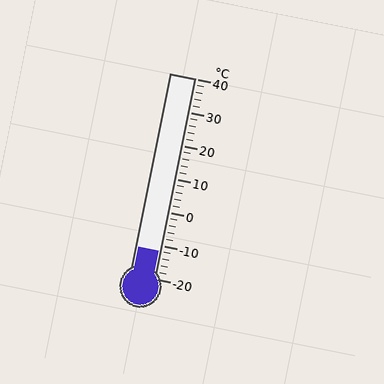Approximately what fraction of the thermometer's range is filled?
The thermometer is filled to approximately 15% of its range.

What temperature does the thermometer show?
The thermometer shows approximately -12°C.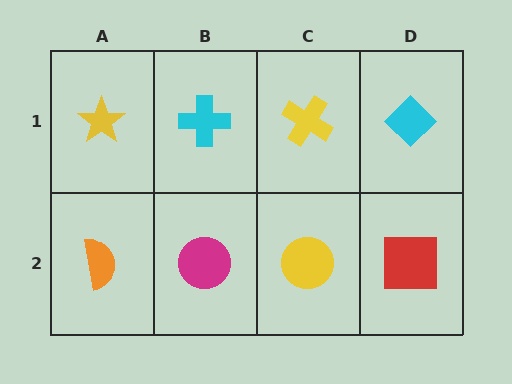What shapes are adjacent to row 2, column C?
A yellow cross (row 1, column C), a magenta circle (row 2, column B), a red square (row 2, column D).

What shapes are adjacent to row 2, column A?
A yellow star (row 1, column A), a magenta circle (row 2, column B).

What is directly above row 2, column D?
A cyan diamond.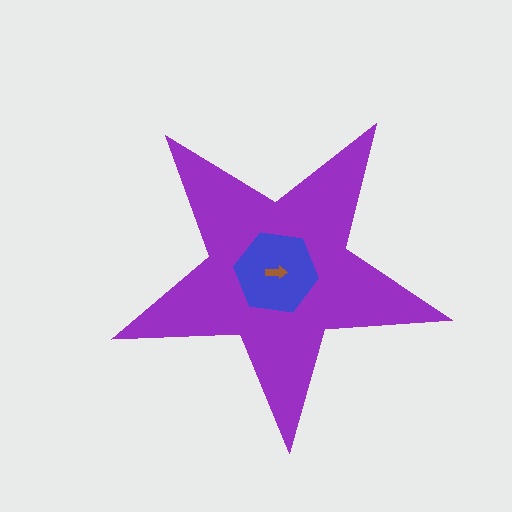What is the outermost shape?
The purple star.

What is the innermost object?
The brown arrow.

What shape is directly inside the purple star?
The blue hexagon.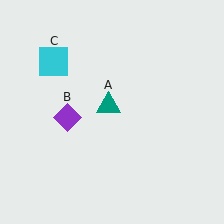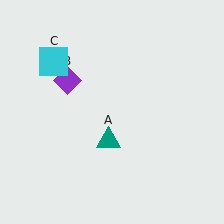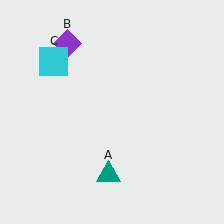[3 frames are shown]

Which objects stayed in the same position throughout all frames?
Cyan square (object C) remained stationary.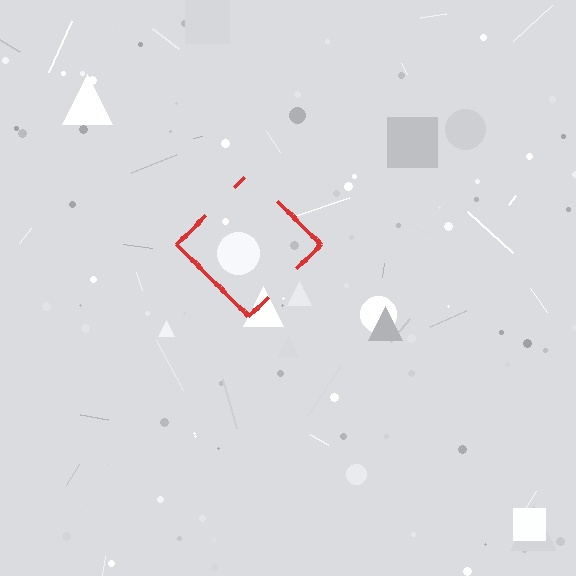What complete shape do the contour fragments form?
The contour fragments form a diamond.